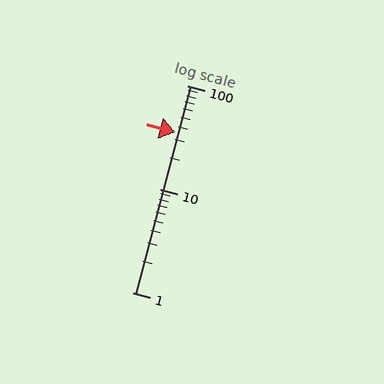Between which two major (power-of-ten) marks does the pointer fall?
The pointer is between 10 and 100.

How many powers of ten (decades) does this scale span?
The scale spans 2 decades, from 1 to 100.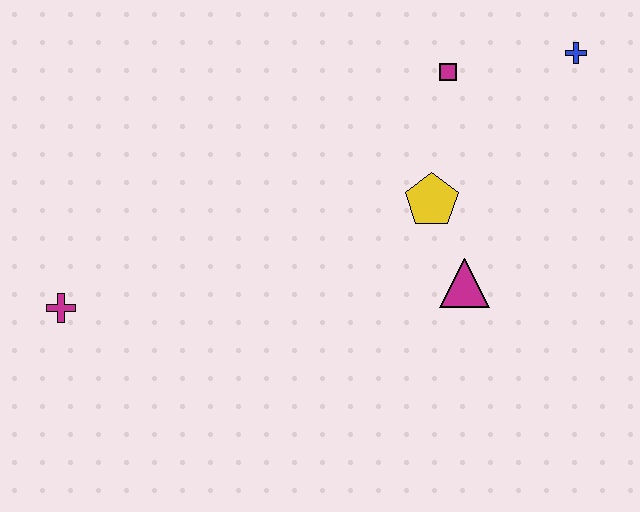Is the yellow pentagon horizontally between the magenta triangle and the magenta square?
No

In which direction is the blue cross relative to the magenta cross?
The blue cross is to the right of the magenta cross.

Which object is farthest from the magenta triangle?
The magenta cross is farthest from the magenta triangle.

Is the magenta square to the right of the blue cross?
No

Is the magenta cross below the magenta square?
Yes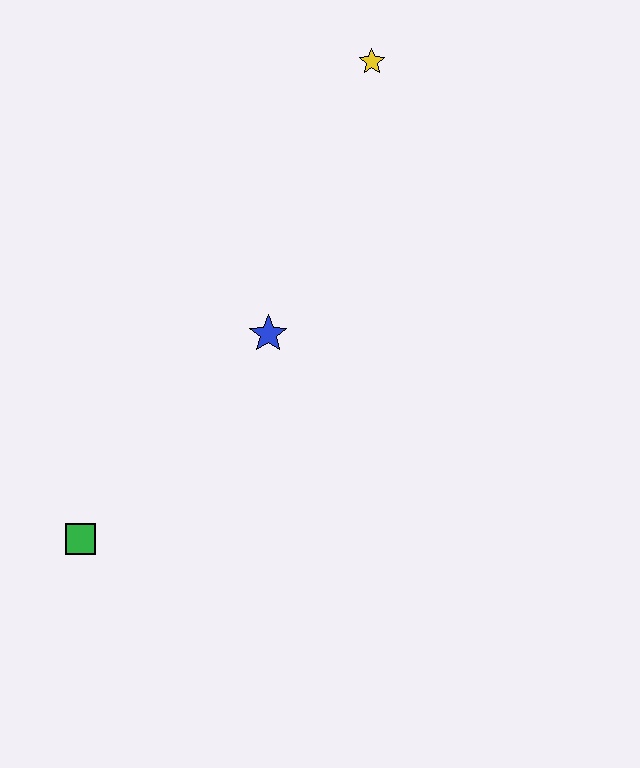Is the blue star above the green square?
Yes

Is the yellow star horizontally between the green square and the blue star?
No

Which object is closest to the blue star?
The green square is closest to the blue star.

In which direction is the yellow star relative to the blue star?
The yellow star is above the blue star.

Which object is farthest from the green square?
The yellow star is farthest from the green square.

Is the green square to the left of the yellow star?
Yes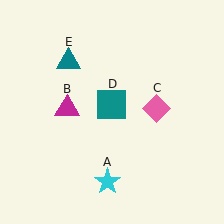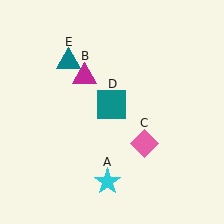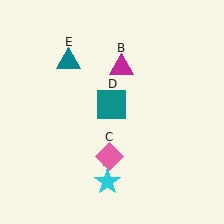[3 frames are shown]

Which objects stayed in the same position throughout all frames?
Cyan star (object A) and teal square (object D) and teal triangle (object E) remained stationary.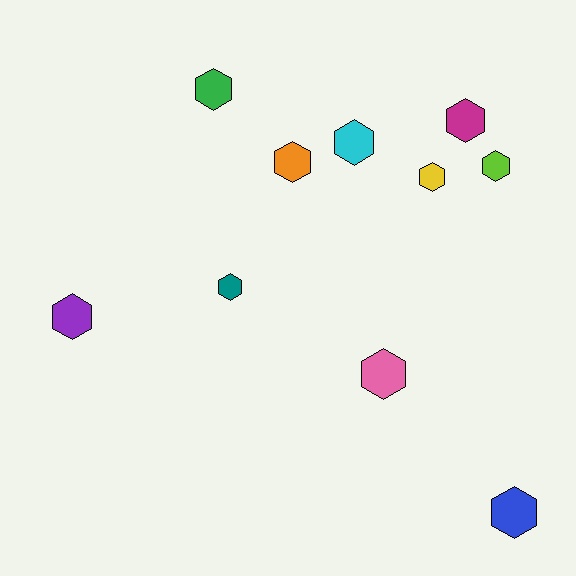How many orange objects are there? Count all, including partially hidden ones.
There is 1 orange object.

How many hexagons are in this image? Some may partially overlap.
There are 10 hexagons.